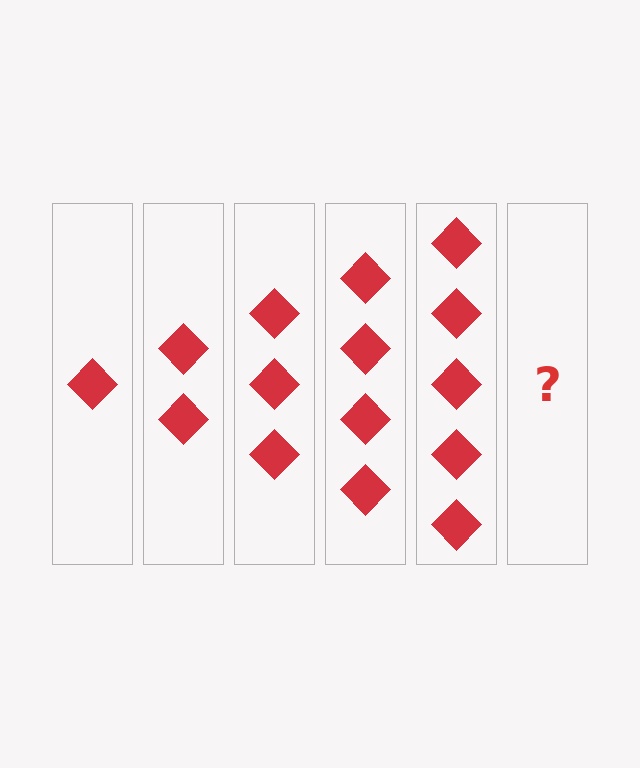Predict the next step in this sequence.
The next step is 6 diamonds.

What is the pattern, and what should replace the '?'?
The pattern is that each step adds one more diamond. The '?' should be 6 diamonds.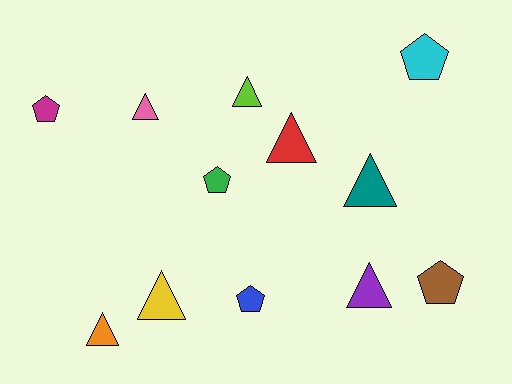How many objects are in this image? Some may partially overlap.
There are 12 objects.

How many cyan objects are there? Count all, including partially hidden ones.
There is 1 cyan object.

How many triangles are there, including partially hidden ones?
There are 7 triangles.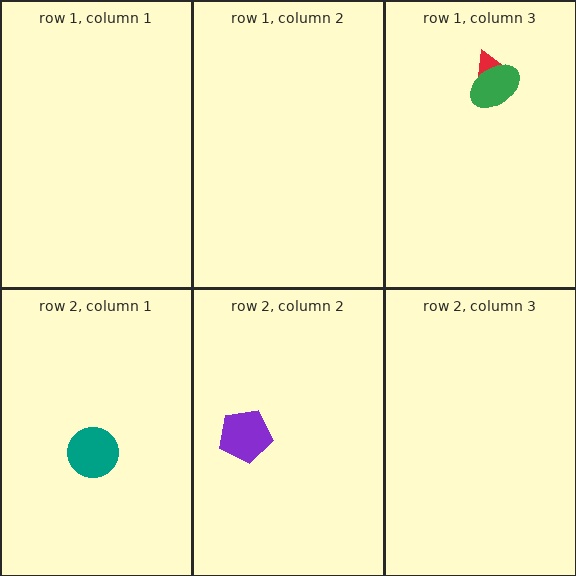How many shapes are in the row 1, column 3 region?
2.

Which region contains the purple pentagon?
The row 2, column 2 region.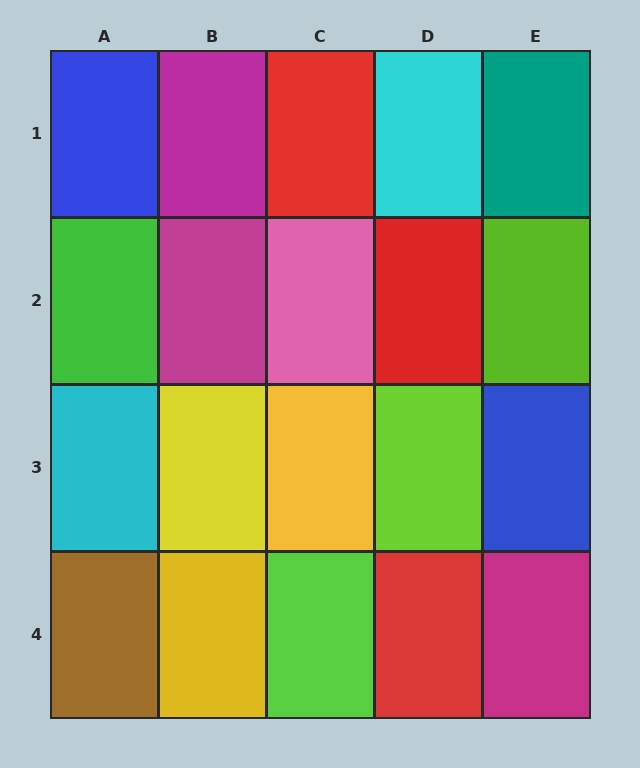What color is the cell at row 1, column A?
Blue.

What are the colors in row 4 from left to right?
Brown, yellow, lime, red, magenta.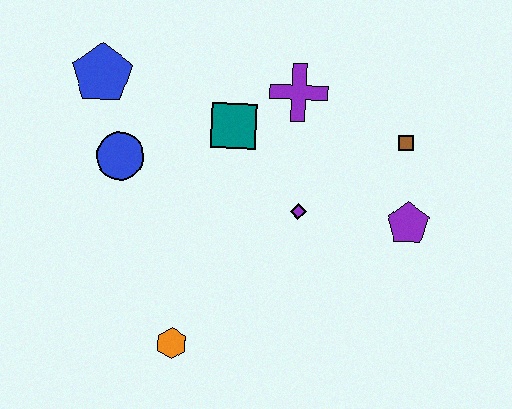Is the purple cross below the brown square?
No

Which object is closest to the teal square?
The purple cross is closest to the teal square.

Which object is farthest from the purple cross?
The orange hexagon is farthest from the purple cross.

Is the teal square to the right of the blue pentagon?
Yes